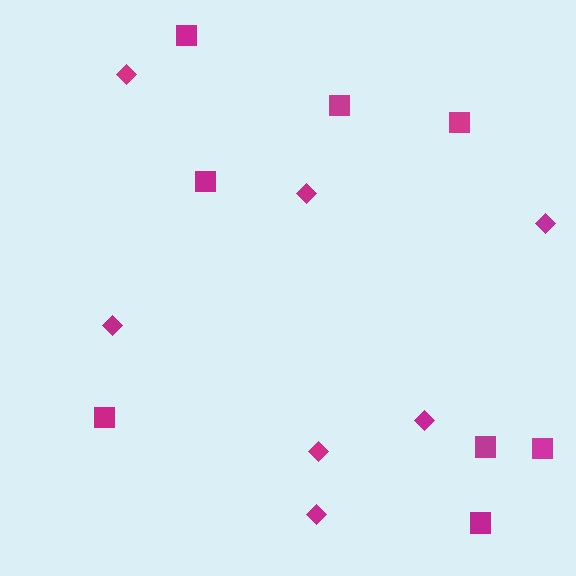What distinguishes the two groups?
There are 2 groups: one group of squares (8) and one group of diamonds (7).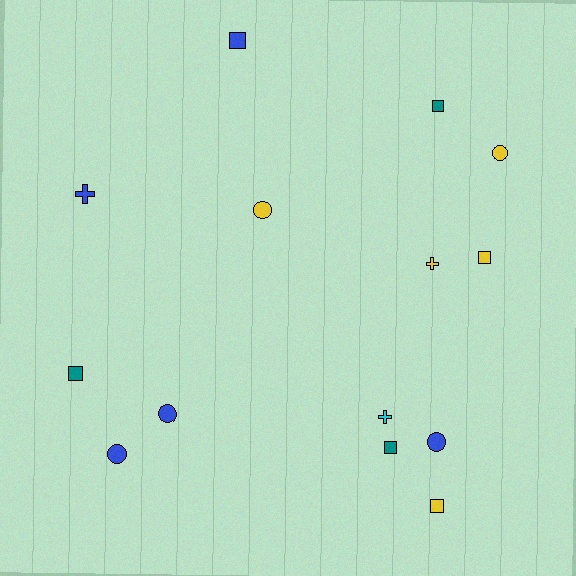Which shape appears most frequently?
Square, with 6 objects.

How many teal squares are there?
There are 3 teal squares.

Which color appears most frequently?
Yellow, with 5 objects.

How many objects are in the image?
There are 14 objects.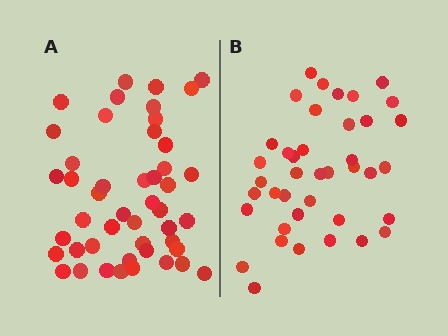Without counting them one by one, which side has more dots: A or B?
Region A (the left region) has more dots.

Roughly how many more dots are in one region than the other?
Region A has roughly 8 or so more dots than region B.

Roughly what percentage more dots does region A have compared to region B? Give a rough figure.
About 20% more.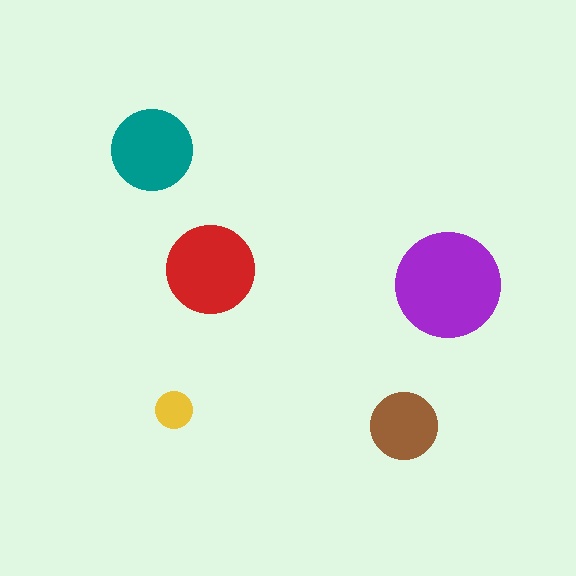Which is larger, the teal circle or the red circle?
The red one.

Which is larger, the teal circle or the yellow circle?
The teal one.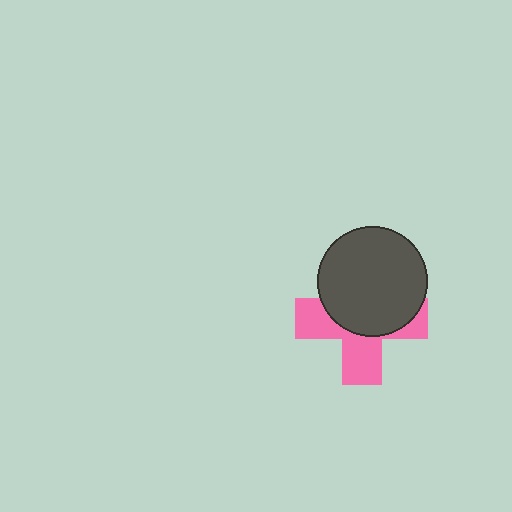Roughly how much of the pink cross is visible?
About half of it is visible (roughly 47%).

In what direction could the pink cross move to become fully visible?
The pink cross could move down. That would shift it out from behind the dark gray circle entirely.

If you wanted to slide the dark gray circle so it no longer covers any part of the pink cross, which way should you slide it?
Slide it up — that is the most direct way to separate the two shapes.